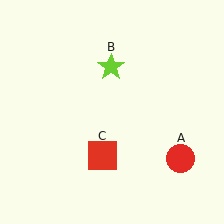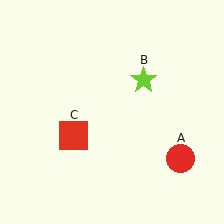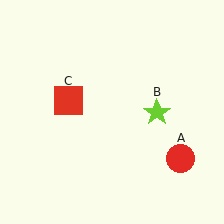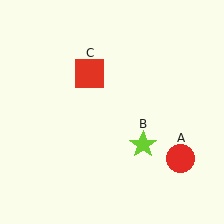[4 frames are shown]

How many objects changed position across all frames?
2 objects changed position: lime star (object B), red square (object C).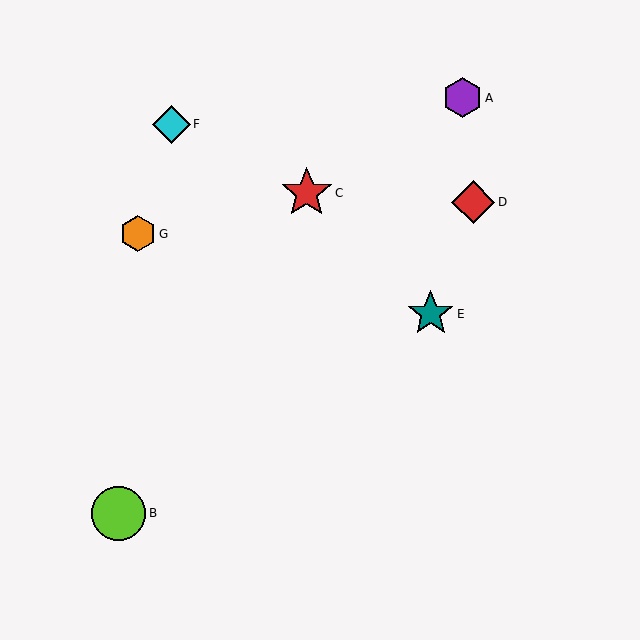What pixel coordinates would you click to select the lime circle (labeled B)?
Click at (119, 513) to select the lime circle B.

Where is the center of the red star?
The center of the red star is at (307, 193).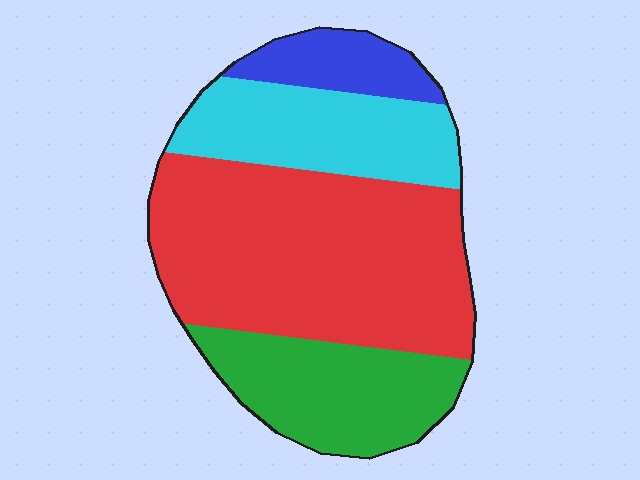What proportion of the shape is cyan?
Cyan covers roughly 20% of the shape.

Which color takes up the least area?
Blue, at roughly 10%.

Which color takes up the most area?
Red, at roughly 50%.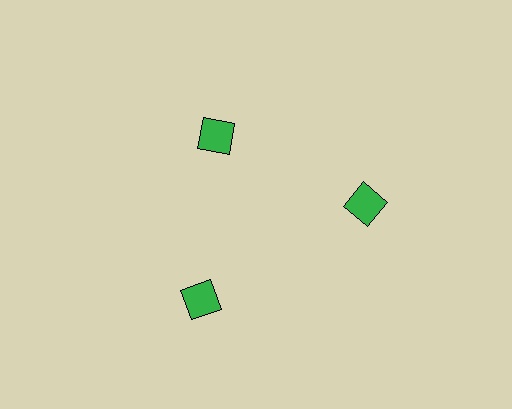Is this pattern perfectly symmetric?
No. The 3 green squares are arranged in a ring, but one element near the 11 o'clock position is pulled inward toward the center, breaking the 3-fold rotational symmetry.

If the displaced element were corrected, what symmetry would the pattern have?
It would have 3-fold rotational symmetry — the pattern would map onto itself every 120 degrees.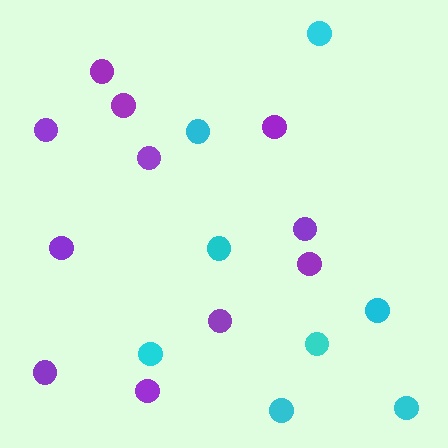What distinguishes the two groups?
There are 2 groups: one group of purple circles (11) and one group of cyan circles (8).